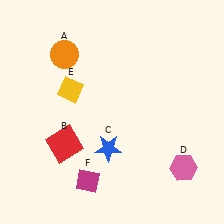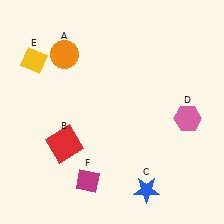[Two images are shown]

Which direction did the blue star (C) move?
The blue star (C) moved down.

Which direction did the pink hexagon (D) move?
The pink hexagon (D) moved up.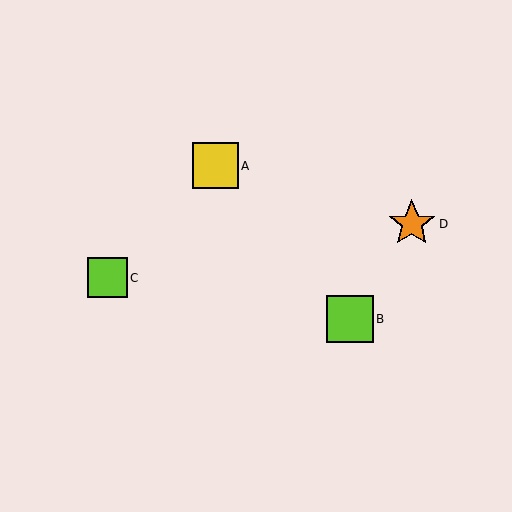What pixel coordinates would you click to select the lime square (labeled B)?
Click at (350, 319) to select the lime square B.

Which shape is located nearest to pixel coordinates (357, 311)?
The lime square (labeled B) at (350, 319) is nearest to that location.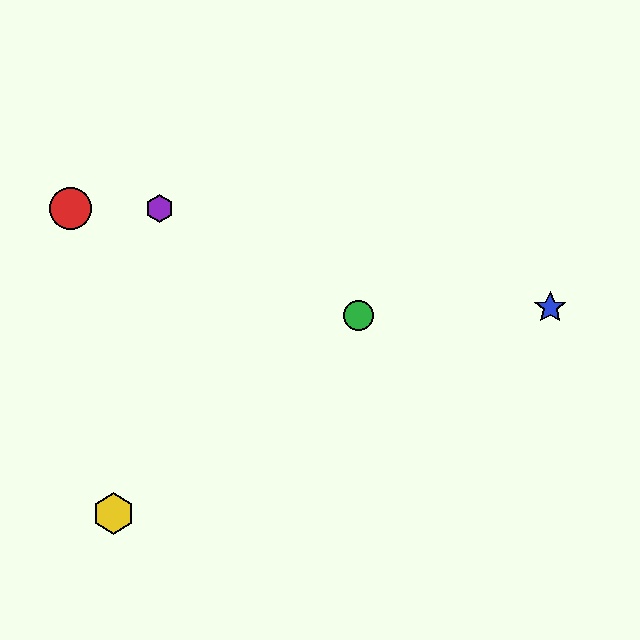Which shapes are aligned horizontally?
The red circle, the purple hexagon are aligned horizontally.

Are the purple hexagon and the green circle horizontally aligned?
No, the purple hexagon is at y≈208 and the green circle is at y≈316.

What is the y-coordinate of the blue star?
The blue star is at y≈308.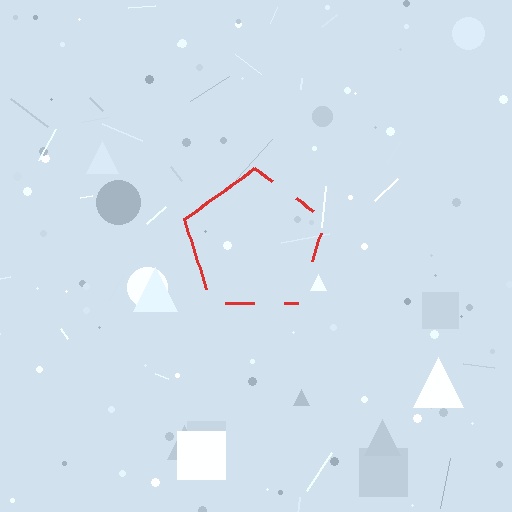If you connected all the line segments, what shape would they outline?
They would outline a pentagon.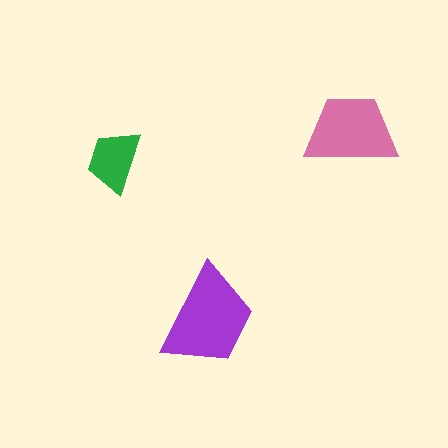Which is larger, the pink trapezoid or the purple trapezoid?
The purple one.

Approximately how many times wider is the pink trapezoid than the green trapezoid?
About 1.5 times wider.